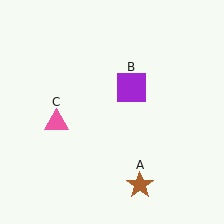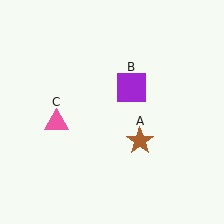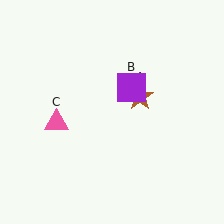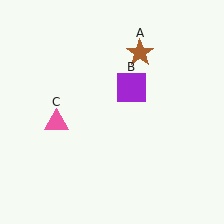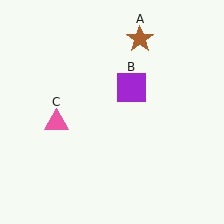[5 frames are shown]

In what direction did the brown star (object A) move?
The brown star (object A) moved up.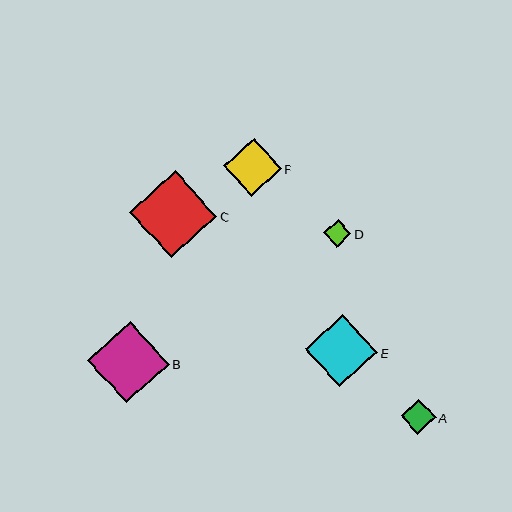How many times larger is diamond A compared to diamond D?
Diamond A is approximately 1.2 times the size of diamond D.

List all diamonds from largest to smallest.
From largest to smallest: C, B, E, F, A, D.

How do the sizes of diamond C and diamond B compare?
Diamond C and diamond B are approximately the same size.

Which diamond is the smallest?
Diamond D is the smallest with a size of approximately 28 pixels.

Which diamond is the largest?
Diamond C is the largest with a size of approximately 87 pixels.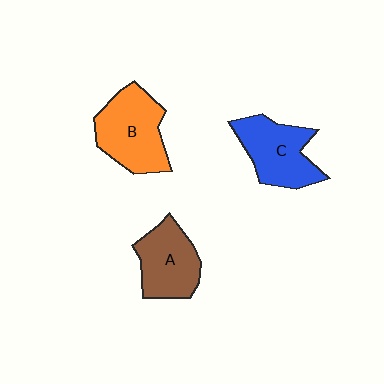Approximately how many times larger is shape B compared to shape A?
Approximately 1.2 times.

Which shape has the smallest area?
Shape A (brown).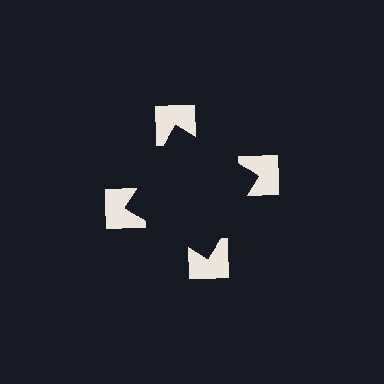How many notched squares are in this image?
There are 4 — one at each vertex of the illusory square.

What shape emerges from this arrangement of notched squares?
An illusory square — its edges are inferred from the aligned wedge cuts in the notched squares, not physically drawn.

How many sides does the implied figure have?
4 sides.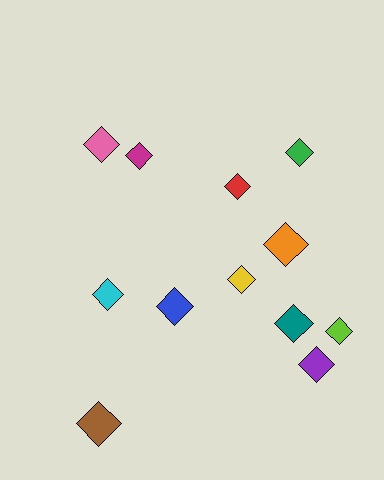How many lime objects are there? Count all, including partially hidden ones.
There is 1 lime object.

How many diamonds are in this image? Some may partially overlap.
There are 12 diamonds.